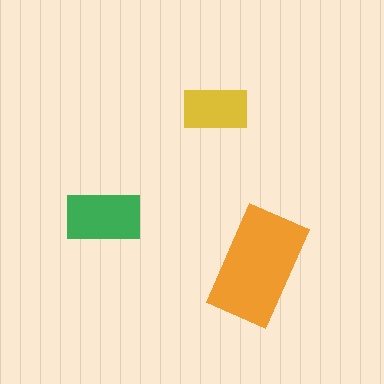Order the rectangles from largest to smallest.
the orange one, the green one, the yellow one.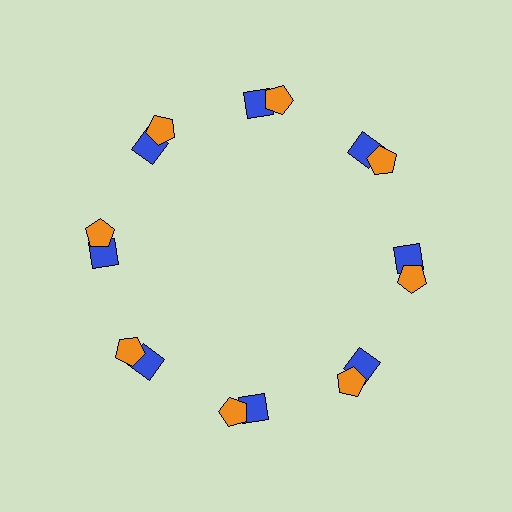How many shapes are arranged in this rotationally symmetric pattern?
There are 16 shapes, arranged in 8 groups of 2.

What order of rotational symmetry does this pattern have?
This pattern has 8-fold rotational symmetry.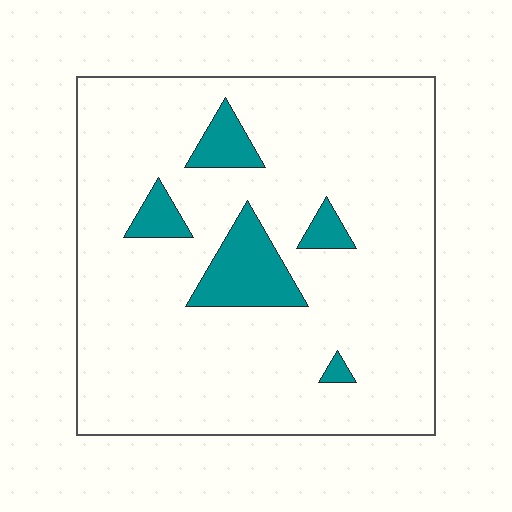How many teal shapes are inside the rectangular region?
5.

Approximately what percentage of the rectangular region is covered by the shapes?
Approximately 10%.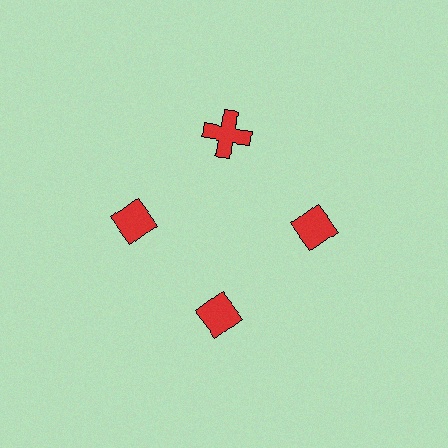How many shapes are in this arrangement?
There are 4 shapes arranged in a ring pattern.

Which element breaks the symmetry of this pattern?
The red cross at roughly the 12 o'clock position breaks the symmetry. All other shapes are red diamonds.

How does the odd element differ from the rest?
It has a different shape: cross instead of diamond.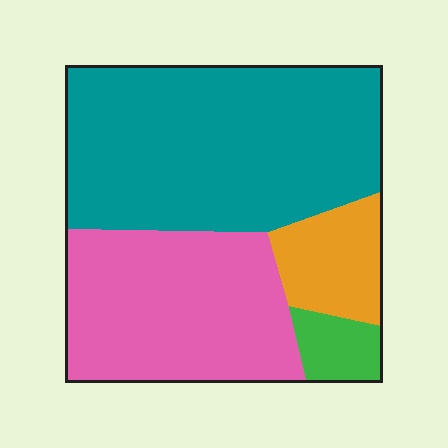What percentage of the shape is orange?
Orange takes up about one tenth (1/10) of the shape.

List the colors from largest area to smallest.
From largest to smallest: teal, pink, orange, green.